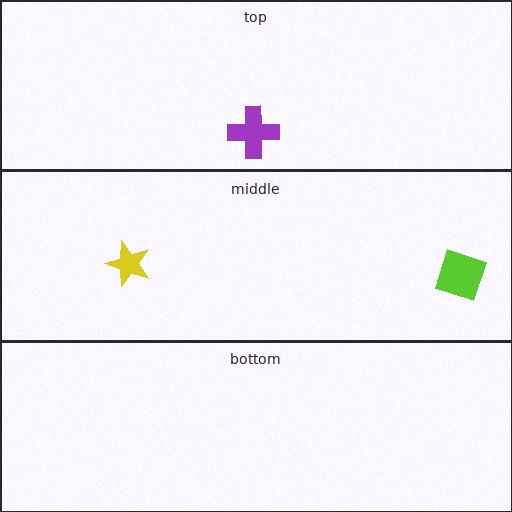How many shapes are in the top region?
1.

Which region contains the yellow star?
The middle region.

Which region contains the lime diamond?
The middle region.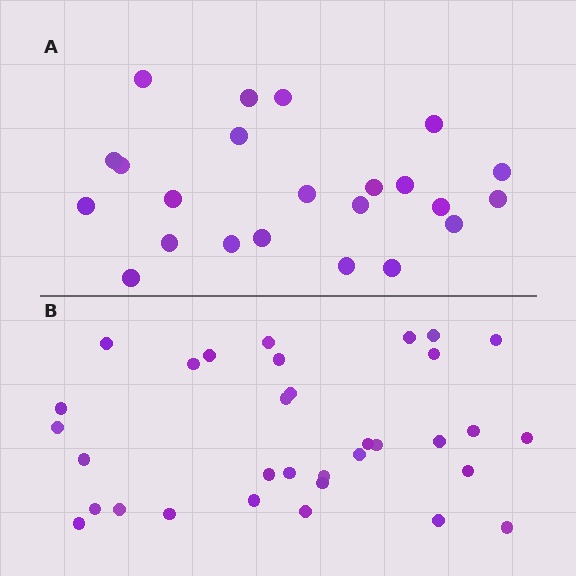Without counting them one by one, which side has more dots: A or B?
Region B (the bottom region) has more dots.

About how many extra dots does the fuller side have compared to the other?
Region B has roughly 10 or so more dots than region A.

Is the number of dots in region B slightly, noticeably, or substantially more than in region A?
Region B has noticeably more, but not dramatically so. The ratio is roughly 1.4 to 1.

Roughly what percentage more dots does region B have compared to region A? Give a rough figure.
About 45% more.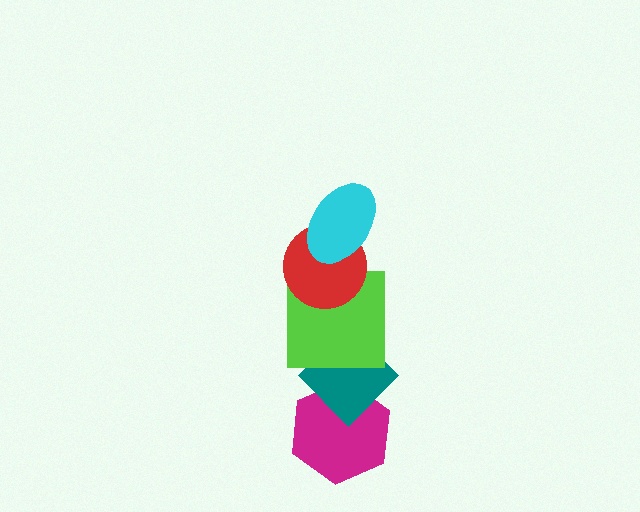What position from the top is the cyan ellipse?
The cyan ellipse is 1st from the top.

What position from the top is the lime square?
The lime square is 3rd from the top.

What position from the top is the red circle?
The red circle is 2nd from the top.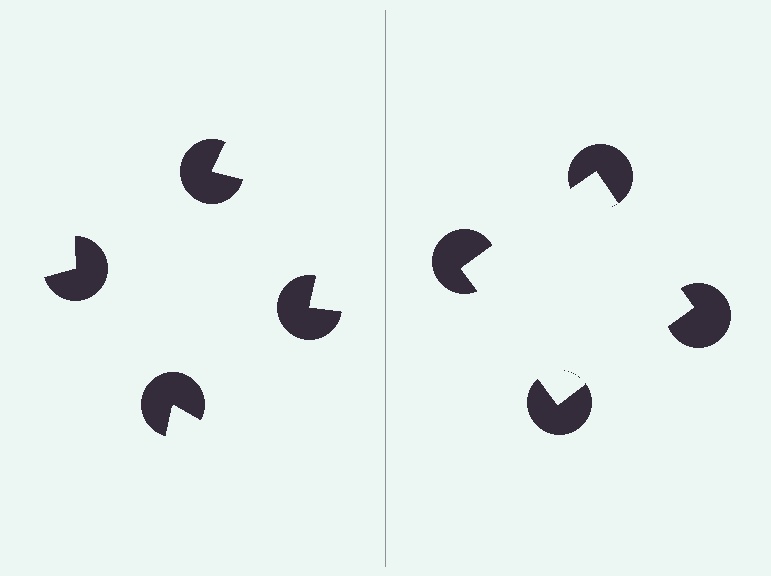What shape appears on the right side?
An illusory square.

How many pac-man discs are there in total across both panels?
8 — 4 on each side.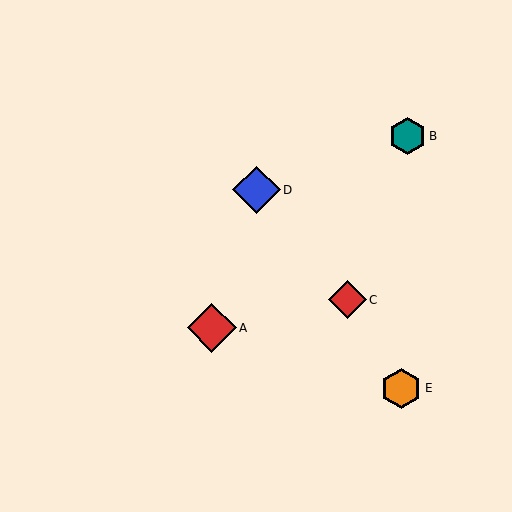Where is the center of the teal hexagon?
The center of the teal hexagon is at (407, 136).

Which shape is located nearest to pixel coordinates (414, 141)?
The teal hexagon (labeled B) at (407, 136) is nearest to that location.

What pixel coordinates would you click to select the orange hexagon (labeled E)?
Click at (401, 388) to select the orange hexagon E.